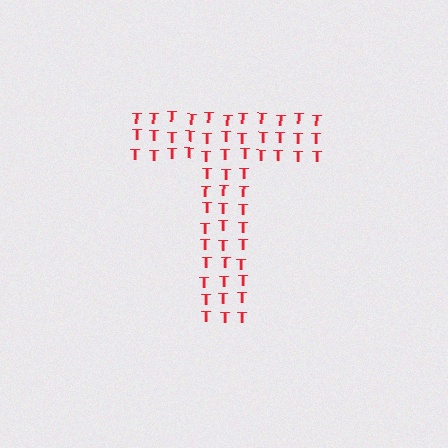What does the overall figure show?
The overall figure shows the letter T.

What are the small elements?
The small elements are letter T's.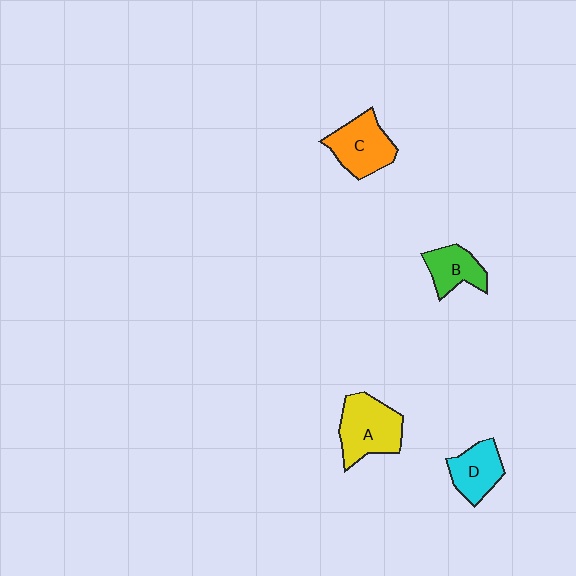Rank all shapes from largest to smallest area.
From largest to smallest: A (yellow), C (orange), D (cyan), B (green).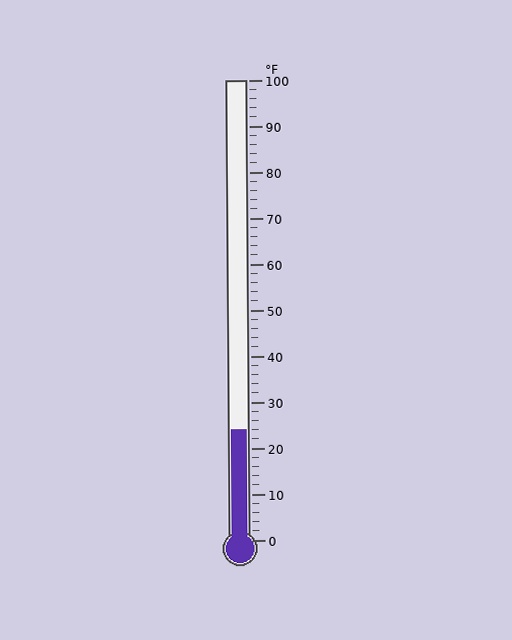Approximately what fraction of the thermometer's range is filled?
The thermometer is filled to approximately 25% of its range.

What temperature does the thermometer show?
The thermometer shows approximately 24°F.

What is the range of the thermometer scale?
The thermometer scale ranges from 0°F to 100°F.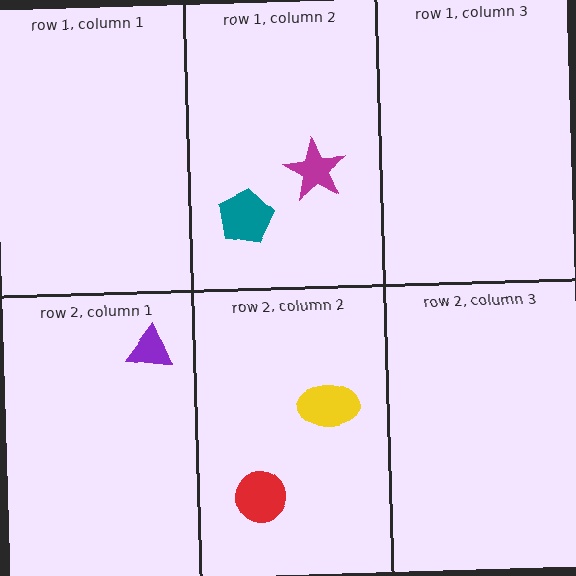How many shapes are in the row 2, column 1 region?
1.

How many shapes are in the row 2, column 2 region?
2.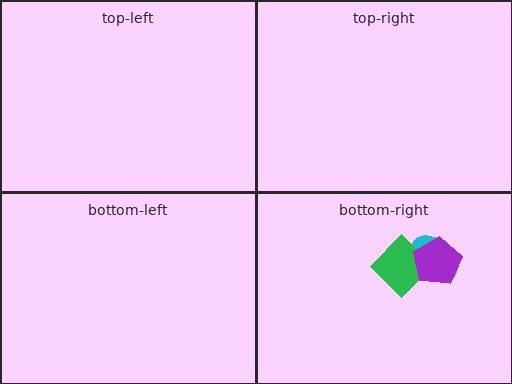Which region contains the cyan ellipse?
The bottom-right region.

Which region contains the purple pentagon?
The bottom-right region.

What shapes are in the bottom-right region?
The cyan ellipse, the green diamond, the purple pentagon.